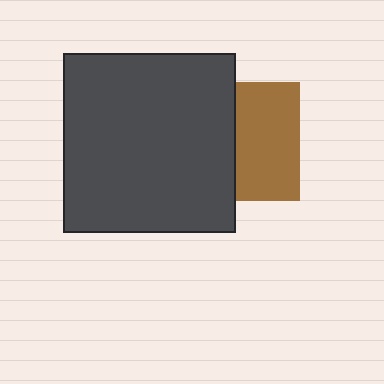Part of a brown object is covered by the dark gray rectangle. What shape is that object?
It is a square.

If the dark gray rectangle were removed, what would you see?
You would see the complete brown square.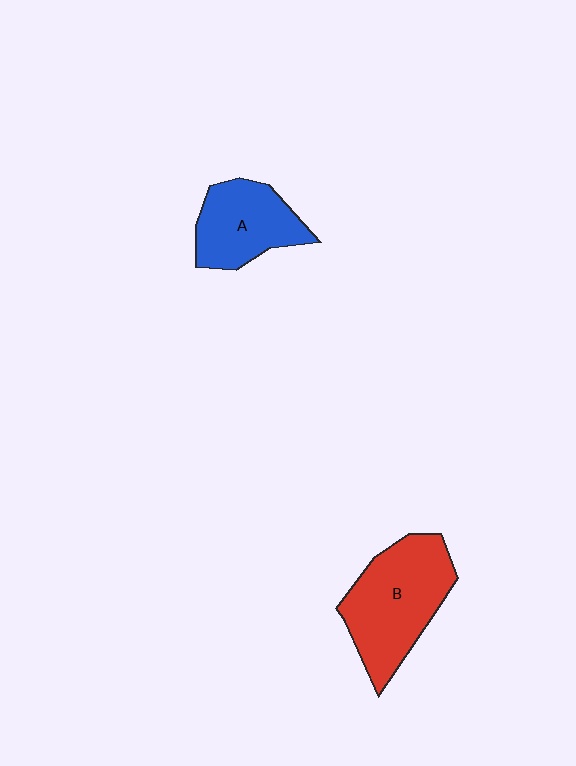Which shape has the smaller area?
Shape A (blue).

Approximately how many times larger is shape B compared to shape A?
Approximately 1.4 times.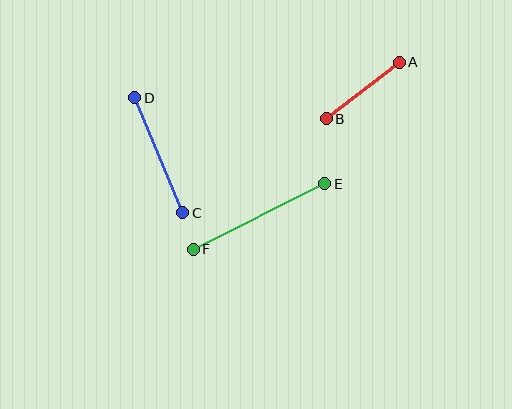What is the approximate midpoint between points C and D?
The midpoint is at approximately (159, 155) pixels.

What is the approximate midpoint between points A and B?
The midpoint is at approximately (363, 91) pixels.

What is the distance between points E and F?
The distance is approximately 147 pixels.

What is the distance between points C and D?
The distance is approximately 124 pixels.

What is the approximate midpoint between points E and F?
The midpoint is at approximately (259, 217) pixels.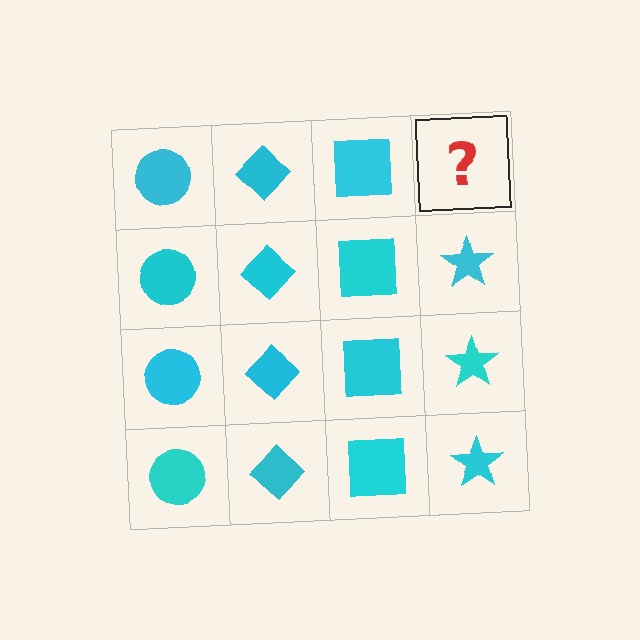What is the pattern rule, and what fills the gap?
The rule is that each column has a consistent shape. The gap should be filled with a cyan star.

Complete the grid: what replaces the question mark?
The question mark should be replaced with a cyan star.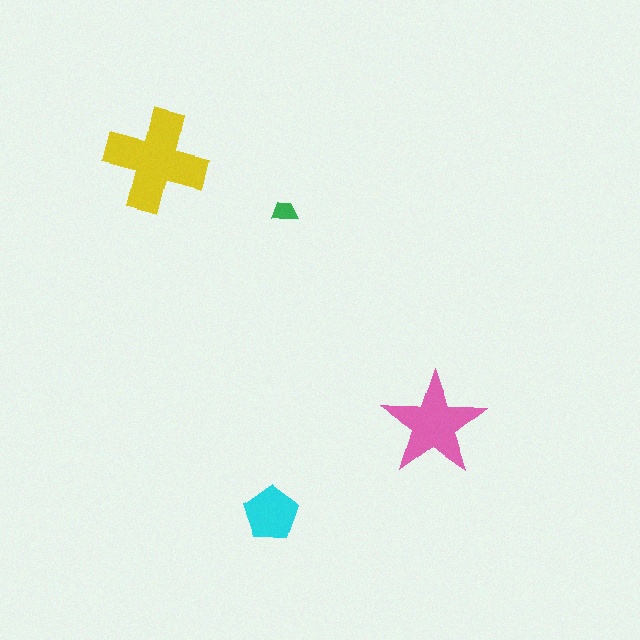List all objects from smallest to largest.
The green trapezoid, the cyan pentagon, the pink star, the yellow cross.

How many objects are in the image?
There are 4 objects in the image.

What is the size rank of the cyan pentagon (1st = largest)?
3rd.